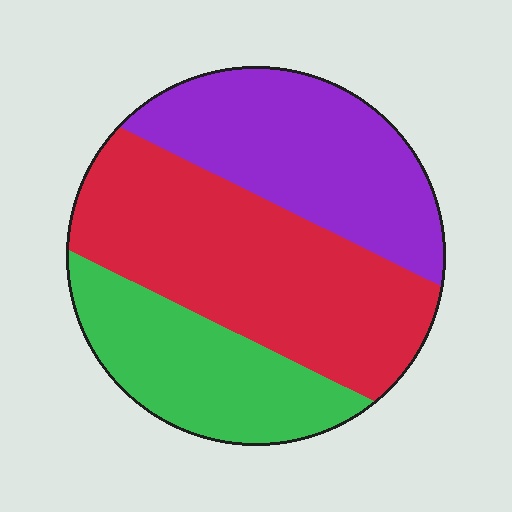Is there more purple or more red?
Red.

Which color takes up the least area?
Green, at roughly 25%.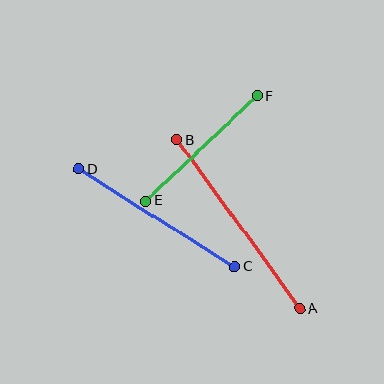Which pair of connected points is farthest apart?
Points A and B are farthest apart.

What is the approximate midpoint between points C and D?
The midpoint is at approximately (156, 218) pixels.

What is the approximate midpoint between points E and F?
The midpoint is at approximately (201, 148) pixels.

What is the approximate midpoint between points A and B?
The midpoint is at approximately (238, 224) pixels.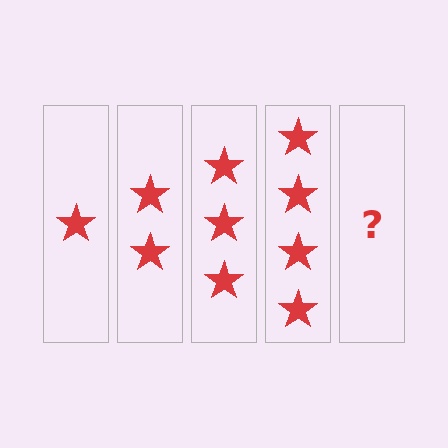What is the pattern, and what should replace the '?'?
The pattern is that each step adds one more star. The '?' should be 5 stars.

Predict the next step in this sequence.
The next step is 5 stars.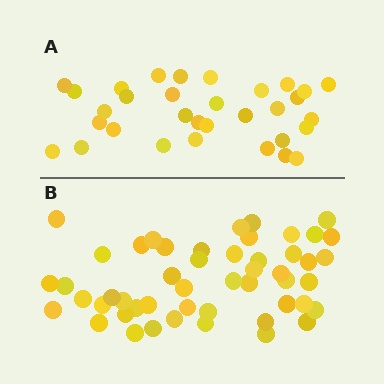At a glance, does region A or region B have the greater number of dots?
Region B (the bottom region) has more dots.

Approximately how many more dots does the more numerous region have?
Region B has approximately 20 more dots than region A.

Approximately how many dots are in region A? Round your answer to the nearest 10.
About 30 dots. (The exact count is 32, which rounds to 30.)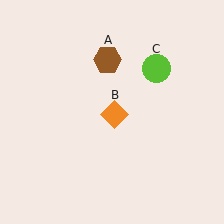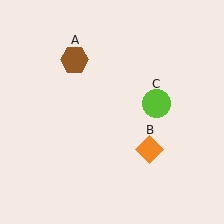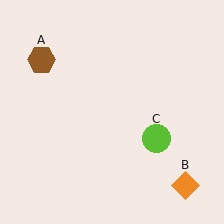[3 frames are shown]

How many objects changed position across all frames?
3 objects changed position: brown hexagon (object A), orange diamond (object B), lime circle (object C).